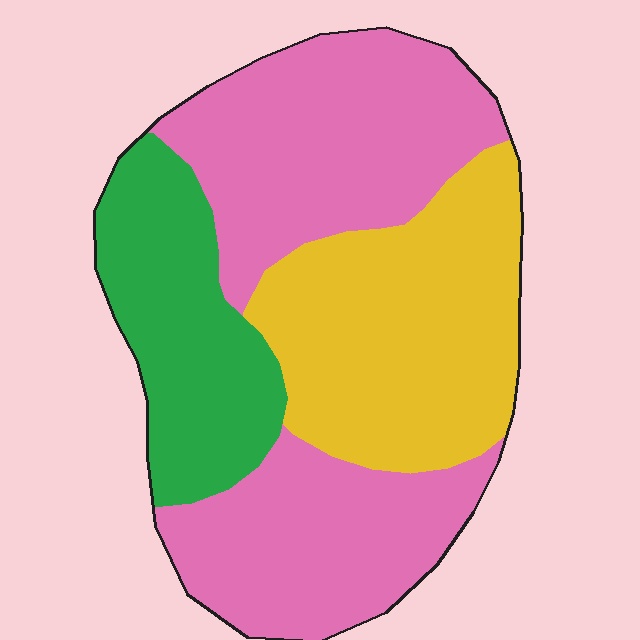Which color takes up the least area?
Green, at roughly 20%.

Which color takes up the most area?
Pink, at roughly 50%.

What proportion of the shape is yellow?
Yellow covers around 30% of the shape.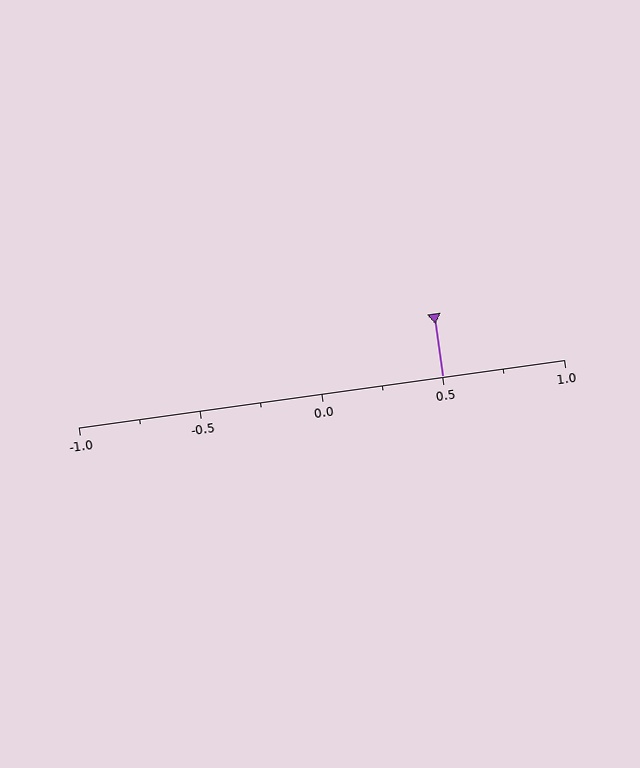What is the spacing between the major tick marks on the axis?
The major ticks are spaced 0.5 apart.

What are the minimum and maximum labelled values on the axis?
The axis runs from -1.0 to 1.0.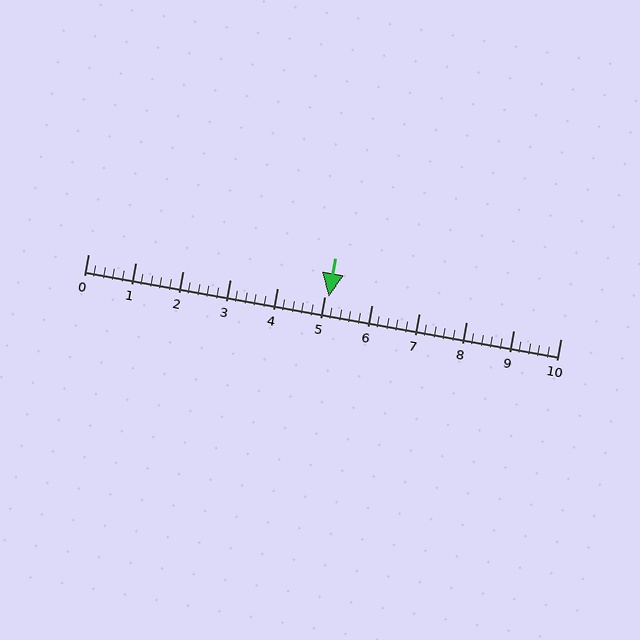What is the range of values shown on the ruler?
The ruler shows values from 0 to 10.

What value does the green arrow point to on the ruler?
The green arrow points to approximately 5.1.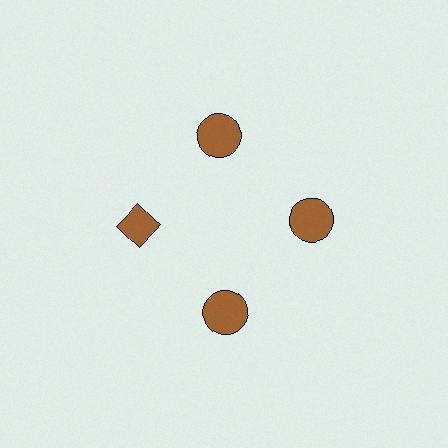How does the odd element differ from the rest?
It has a different shape: diamond instead of circle.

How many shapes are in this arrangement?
There are 4 shapes arranged in a ring pattern.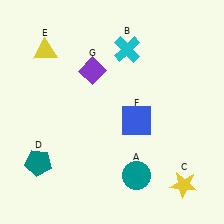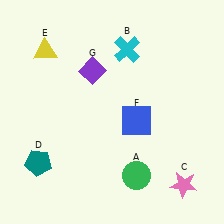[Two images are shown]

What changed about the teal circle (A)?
In Image 1, A is teal. In Image 2, it changed to green.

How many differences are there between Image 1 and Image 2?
There are 2 differences between the two images.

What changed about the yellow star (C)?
In Image 1, C is yellow. In Image 2, it changed to pink.